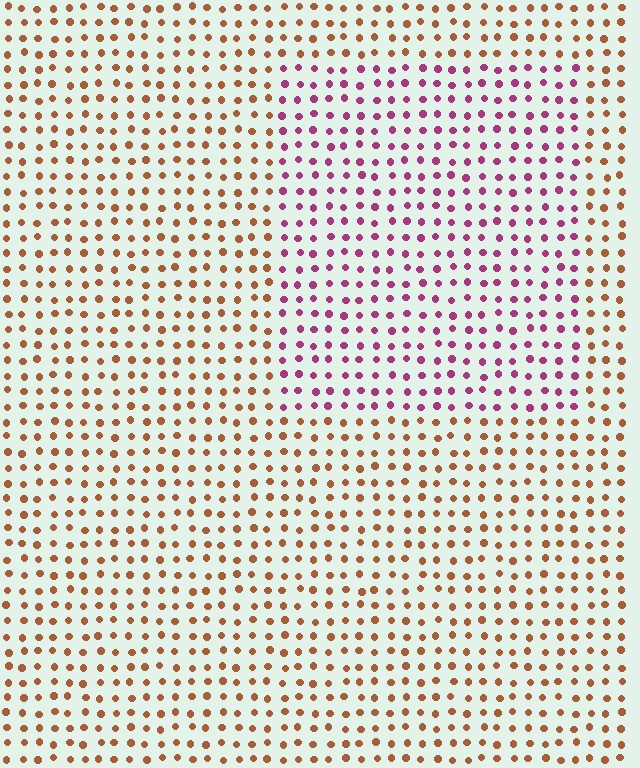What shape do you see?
I see a rectangle.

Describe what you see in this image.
The image is filled with small brown elements in a uniform arrangement. A rectangle-shaped region is visible where the elements are tinted to a slightly different hue, forming a subtle color boundary.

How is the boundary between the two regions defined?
The boundary is defined purely by a slight shift in hue (about 59 degrees). Spacing, size, and orientation are identical on both sides.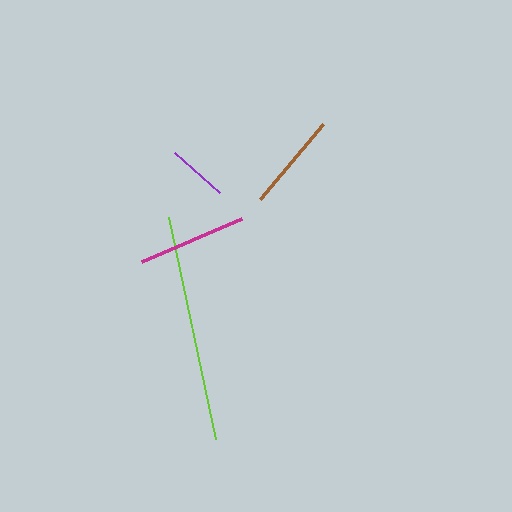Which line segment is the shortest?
The purple line is the shortest at approximately 60 pixels.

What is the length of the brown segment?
The brown segment is approximately 97 pixels long.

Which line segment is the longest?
The lime line is the longest at approximately 227 pixels.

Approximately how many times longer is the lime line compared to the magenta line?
The lime line is approximately 2.1 times the length of the magenta line.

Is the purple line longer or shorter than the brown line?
The brown line is longer than the purple line.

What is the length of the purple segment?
The purple segment is approximately 60 pixels long.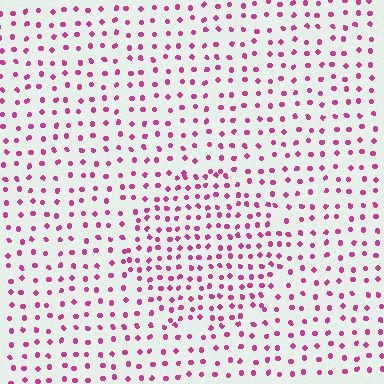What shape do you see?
I see a circle.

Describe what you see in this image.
The image contains small magenta elements arranged at two different densities. A circle-shaped region is visible where the elements are more densely packed than the surrounding area.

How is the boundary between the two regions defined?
The boundary is defined by a change in element density (approximately 1.6x ratio). All elements are the same color, size, and shape.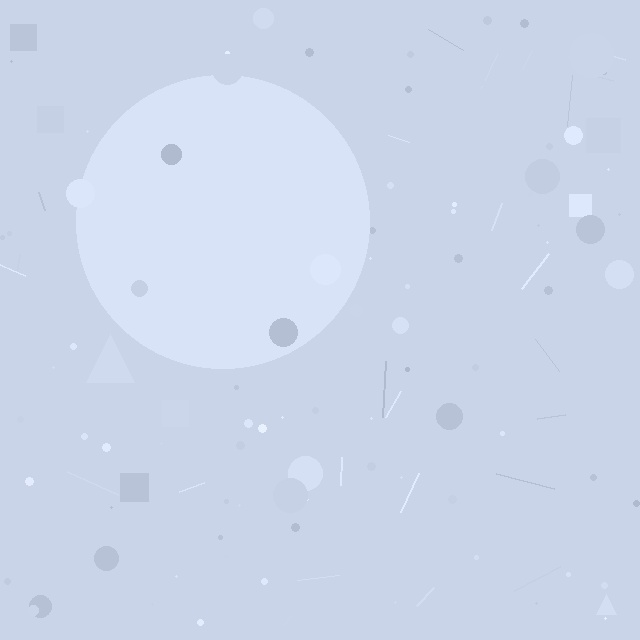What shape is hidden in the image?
A circle is hidden in the image.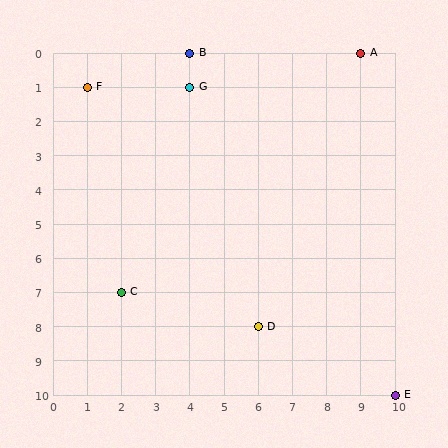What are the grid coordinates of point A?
Point A is at grid coordinates (9, 0).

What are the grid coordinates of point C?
Point C is at grid coordinates (2, 7).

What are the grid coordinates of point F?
Point F is at grid coordinates (1, 1).